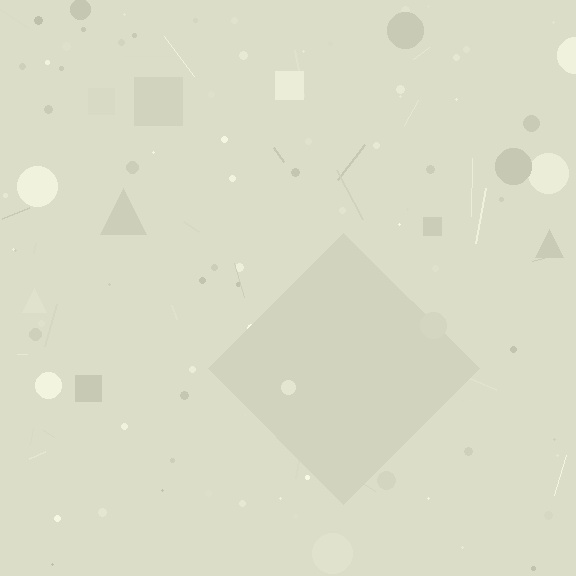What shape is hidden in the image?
A diamond is hidden in the image.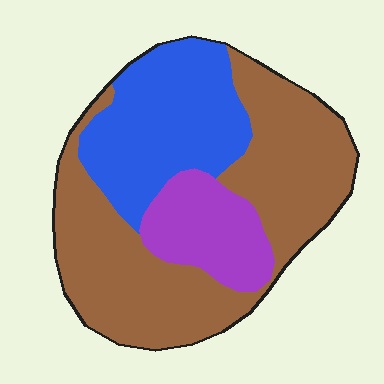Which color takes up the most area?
Brown, at roughly 55%.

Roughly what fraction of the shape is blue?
Blue covers 29% of the shape.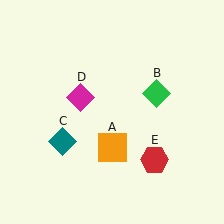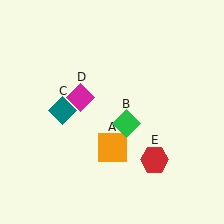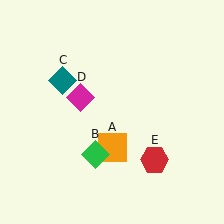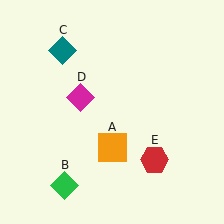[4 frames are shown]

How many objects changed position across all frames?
2 objects changed position: green diamond (object B), teal diamond (object C).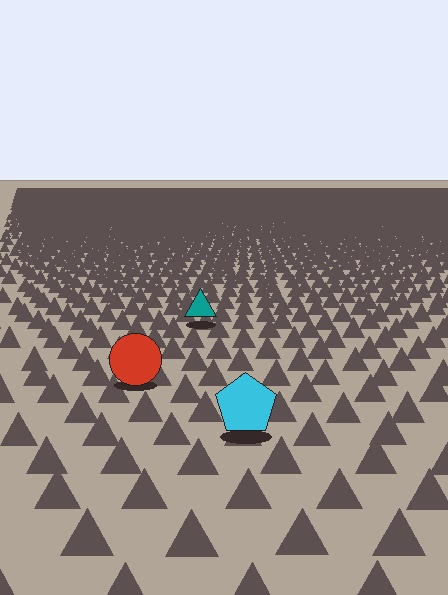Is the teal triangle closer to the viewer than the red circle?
No. The red circle is closer — you can tell from the texture gradient: the ground texture is coarser near it.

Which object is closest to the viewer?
The cyan pentagon is closest. The texture marks near it are larger and more spread out.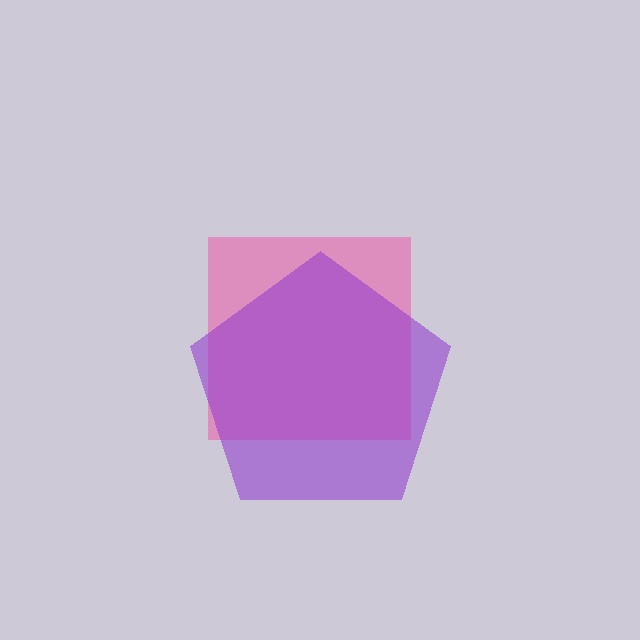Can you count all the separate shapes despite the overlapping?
Yes, there are 2 separate shapes.